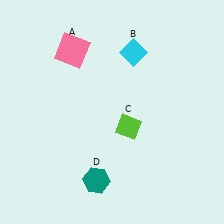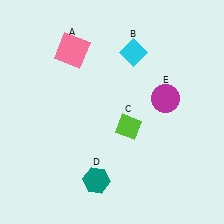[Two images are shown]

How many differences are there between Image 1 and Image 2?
There is 1 difference between the two images.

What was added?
A magenta circle (E) was added in Image 2.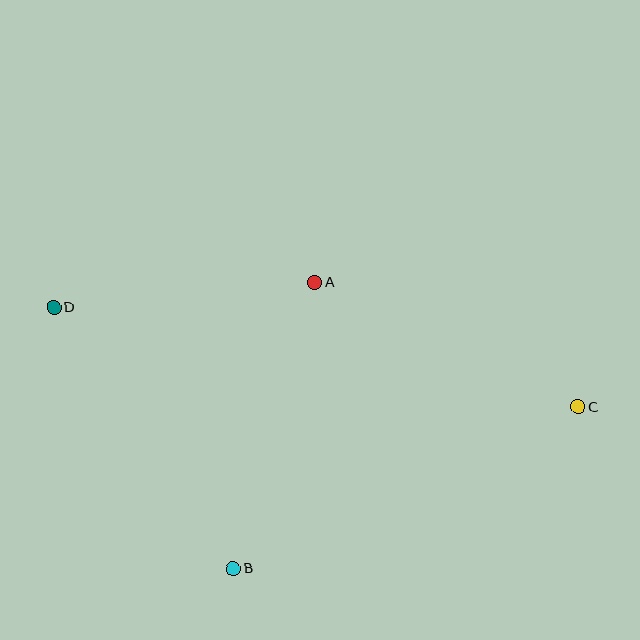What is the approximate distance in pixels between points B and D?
The distance between B and D is approximately 317 pixels.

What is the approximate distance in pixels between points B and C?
The distance between B and C is approximately 381 pixels.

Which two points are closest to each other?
Points A and D are closest to each other.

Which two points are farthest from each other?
Points C and D are farthest from each other.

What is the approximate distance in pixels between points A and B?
The distance between A and B is approximately 298 pixels.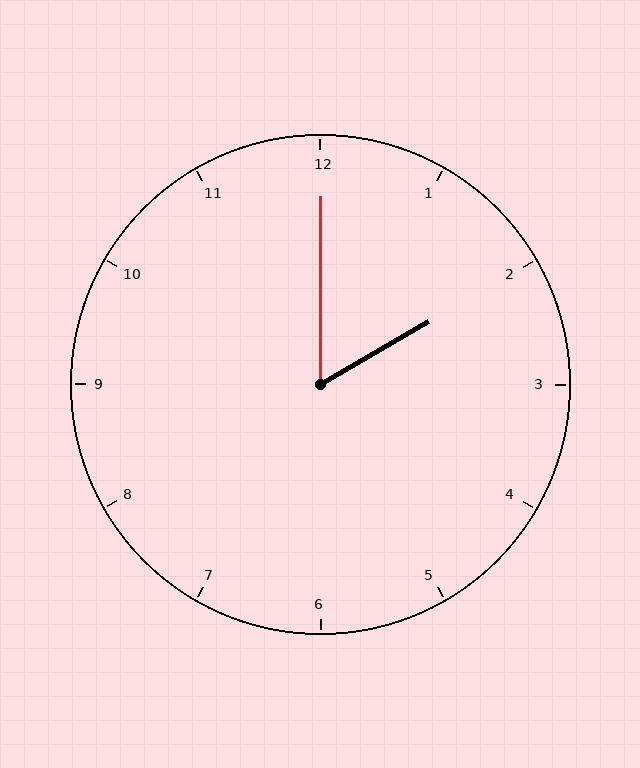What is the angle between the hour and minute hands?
Approximately 60 degrees.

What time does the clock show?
2:00.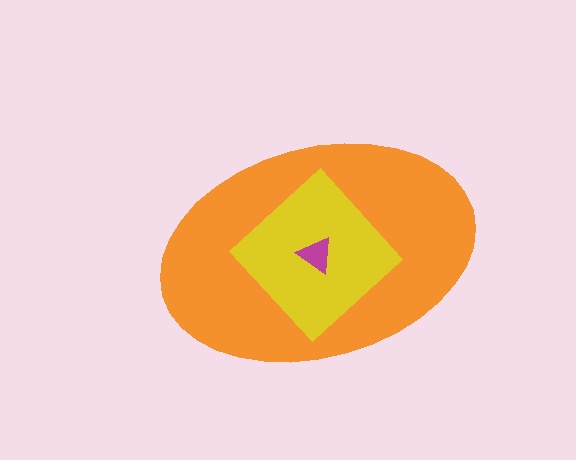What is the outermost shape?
The orange ellipse.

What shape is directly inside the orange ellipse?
The yellow diamond.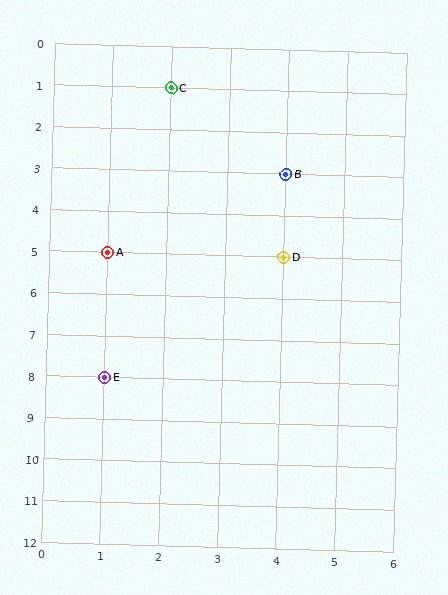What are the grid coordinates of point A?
Point A is at grid coordinates (1, 5).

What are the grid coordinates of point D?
Point D is at grid coordinates (4, 5).